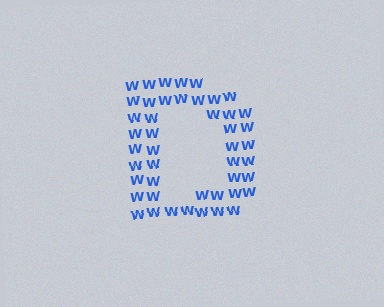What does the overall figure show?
The overall figure shows the letter D.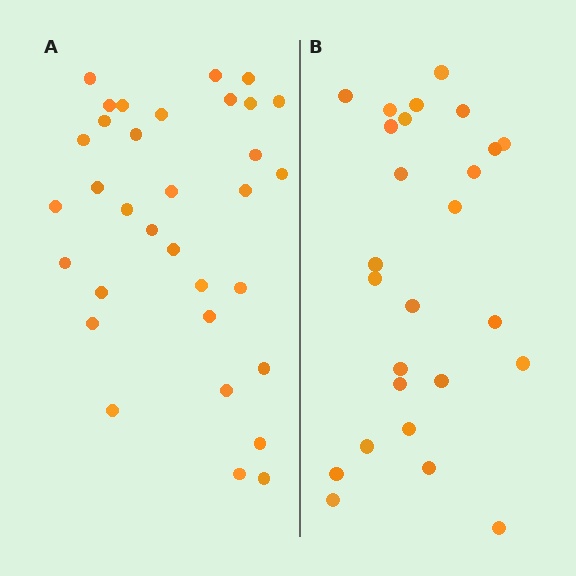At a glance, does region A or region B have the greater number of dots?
Region A (the left region) has more dots.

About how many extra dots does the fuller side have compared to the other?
Region A has roughly 8 or so more dots than region B.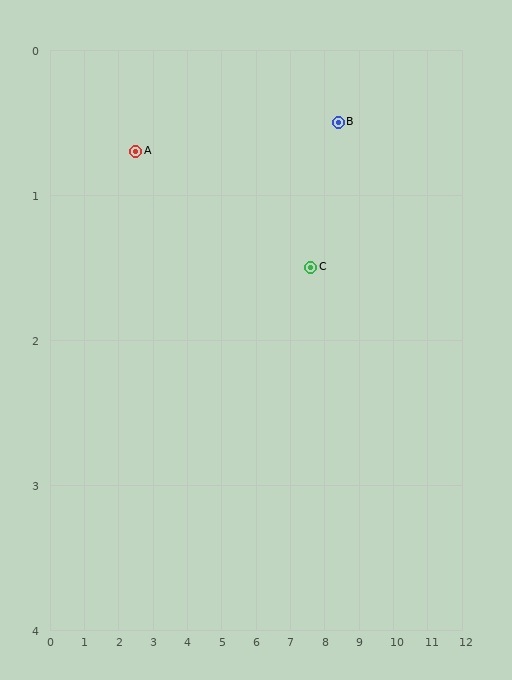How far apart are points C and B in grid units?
Points C and B are about 1.3 grid units apart.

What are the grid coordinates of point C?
Point C is at approximately (7.6, 1.5).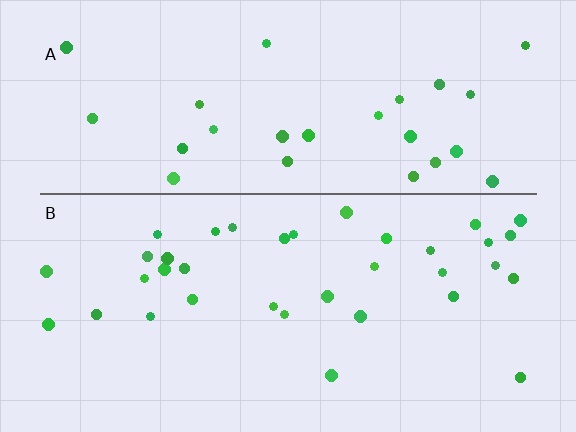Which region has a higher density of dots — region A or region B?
B (the bottom).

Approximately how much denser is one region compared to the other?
Approximately 1.3× — region B over region A.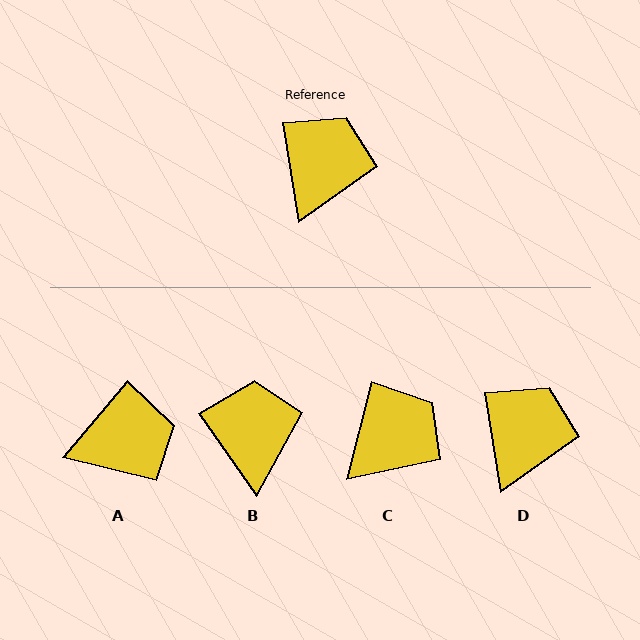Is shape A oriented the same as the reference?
No, it is off by about 49 degrees.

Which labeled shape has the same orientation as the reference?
D.